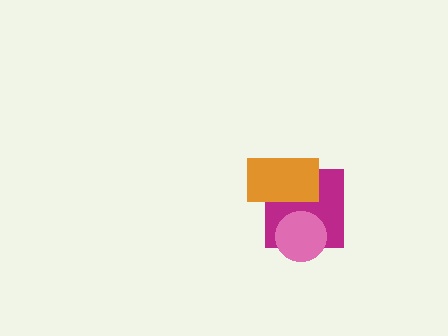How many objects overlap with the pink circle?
1 object overlaps with the pink circle.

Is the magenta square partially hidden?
Yes, it is partially covered by another shape.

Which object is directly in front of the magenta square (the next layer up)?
The orange rectangle is directly in front of the magenta square.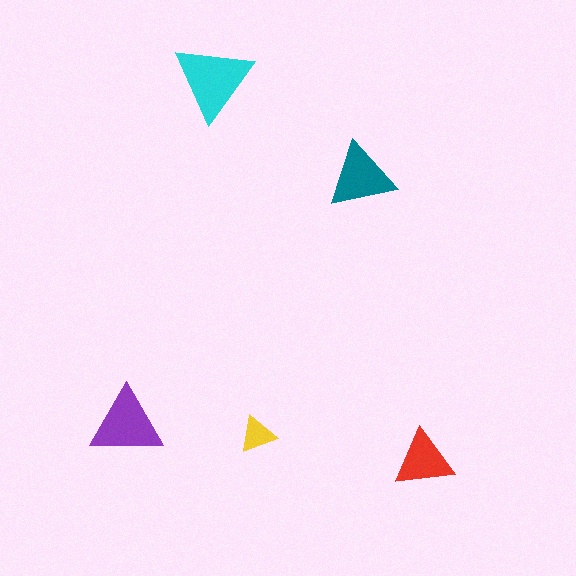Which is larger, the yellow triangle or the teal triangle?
The teal one.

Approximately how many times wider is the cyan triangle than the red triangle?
About 1.5 times wider.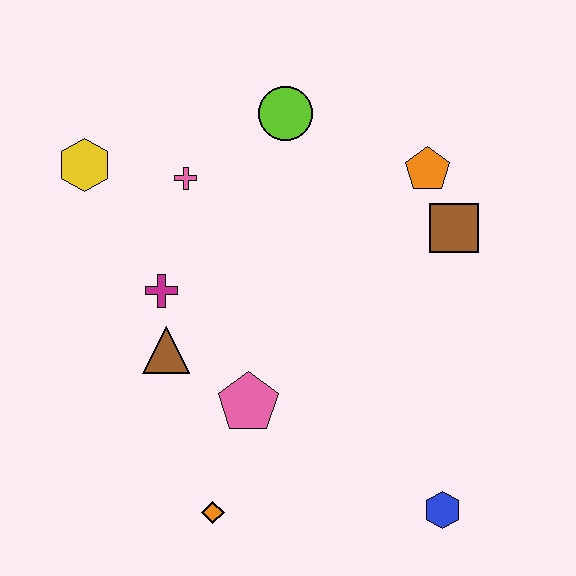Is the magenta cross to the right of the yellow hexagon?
Yes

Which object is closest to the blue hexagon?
The pink pentagon is closest to the blue hexagon.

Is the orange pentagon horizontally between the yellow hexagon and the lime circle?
No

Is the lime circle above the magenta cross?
Yes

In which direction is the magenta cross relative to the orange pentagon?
The magenta cross is to the left of the orange pentagon.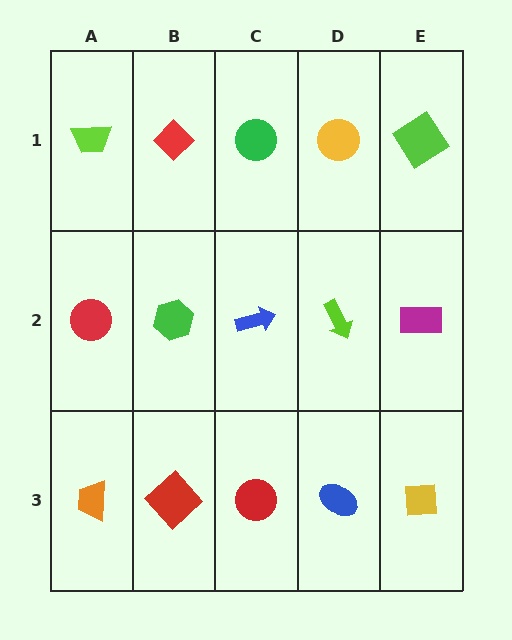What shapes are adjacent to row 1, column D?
A lime arrow (row 2, column D), a green circle (row 1, column C), a lime diamond (row 1, column E).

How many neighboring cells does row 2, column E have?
3.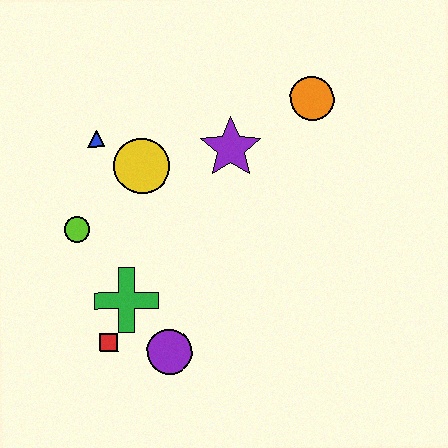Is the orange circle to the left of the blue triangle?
No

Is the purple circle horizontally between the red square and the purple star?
Yes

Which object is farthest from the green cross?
The orange circle is farthest from the green cross.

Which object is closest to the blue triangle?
The yellow circle is closest to the blue triangle.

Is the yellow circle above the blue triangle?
No